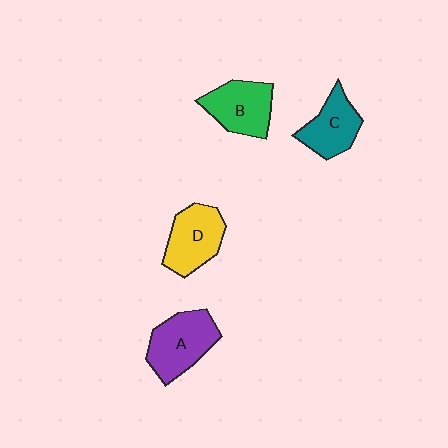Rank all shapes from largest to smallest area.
From largest to smallest: A (purple), D (yellow), B (green), C (teal).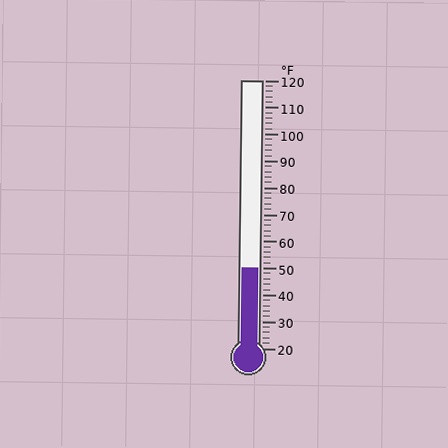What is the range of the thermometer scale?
The thermometer scale ranges from 20°F to 120°F.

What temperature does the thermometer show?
The thermometer shows approximately 50°F.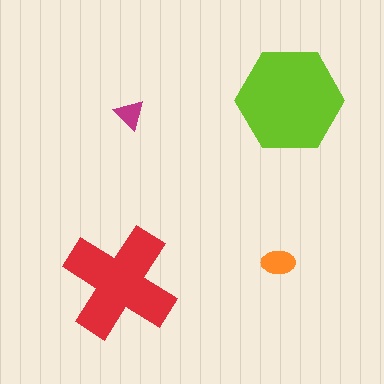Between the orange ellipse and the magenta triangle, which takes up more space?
The orange ellipse.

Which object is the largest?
The lime hexagon.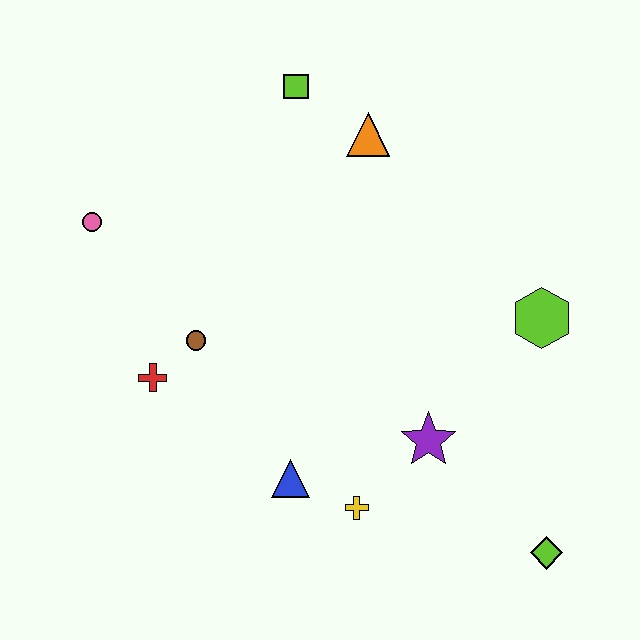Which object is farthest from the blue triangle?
The lime square is farthest from the blue triangle.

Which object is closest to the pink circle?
The brown circle is closest to the pink circle.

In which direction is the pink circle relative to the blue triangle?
The pink circle is above the blue triangle.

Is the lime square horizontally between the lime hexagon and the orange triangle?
No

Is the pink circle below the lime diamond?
No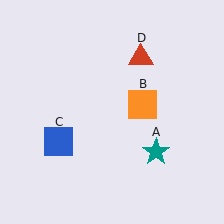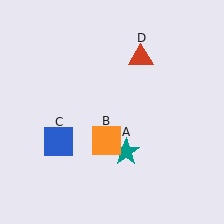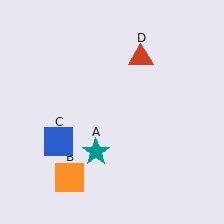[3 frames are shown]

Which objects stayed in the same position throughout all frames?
Blue square (object C) and red triangle (object D) remained stationary.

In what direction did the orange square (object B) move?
The orange square (object B) moved down and to the left.